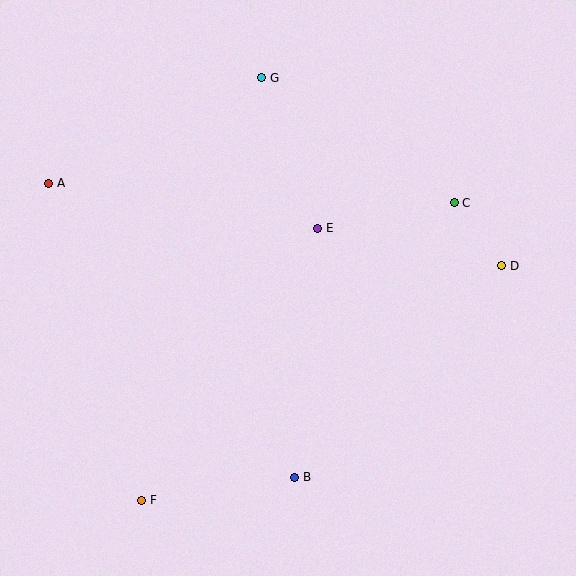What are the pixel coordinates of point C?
Point C is at (454, 203).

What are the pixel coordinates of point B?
Point B is at (295, 477).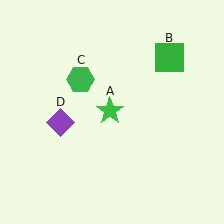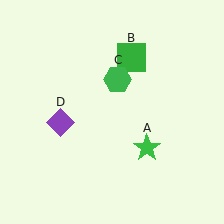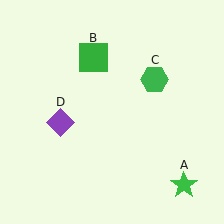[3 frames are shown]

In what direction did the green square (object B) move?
The green square (object B) moved left.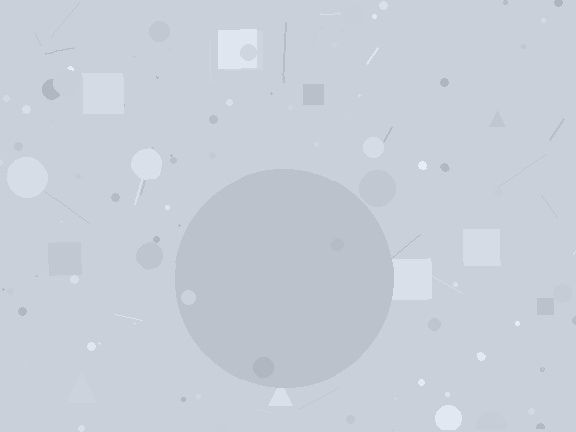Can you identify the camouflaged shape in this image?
The camouflaged shape is a circle.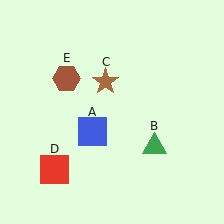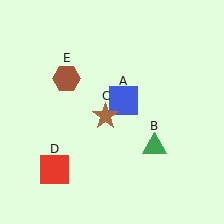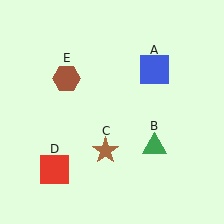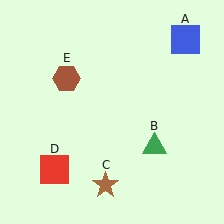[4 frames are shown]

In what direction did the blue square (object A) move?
The blue square (object A) moved up and to the right.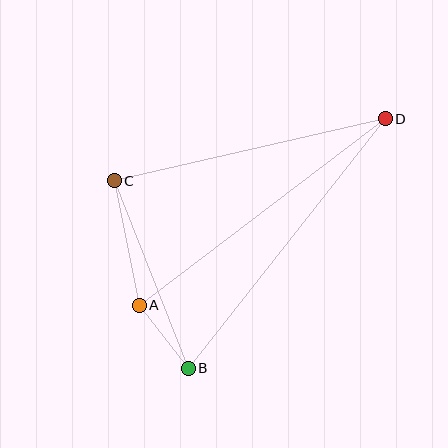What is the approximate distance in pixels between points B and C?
The distance between B and C is approximately 202 pixels.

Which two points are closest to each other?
Points A and B are closest to each other.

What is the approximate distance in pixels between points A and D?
The distance between A and D is approximately 309 pixels.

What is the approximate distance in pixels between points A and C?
The distance between A and C is approximately 127 pixels.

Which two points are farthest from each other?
Points B and D are farthest from each other.